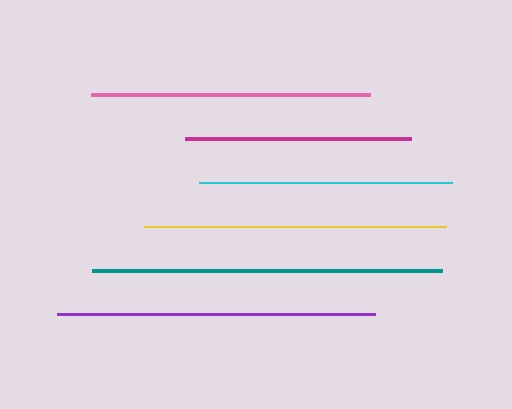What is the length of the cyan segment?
The cyan segment is approximately 252 pixels long.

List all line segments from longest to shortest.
From longest to shortest: teal, purple, yellow, pink, cyan, magenta.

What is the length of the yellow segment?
The yellow segment is approximately 302 pixels long.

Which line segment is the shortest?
The magenta line is the shortest at approximately 226 pixels.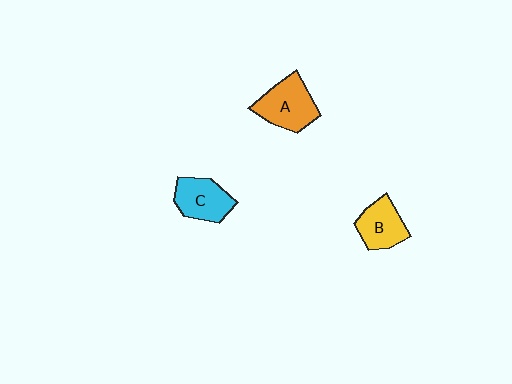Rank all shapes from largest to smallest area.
From largest to smallest: A (orange), C (cyan), B (yellow).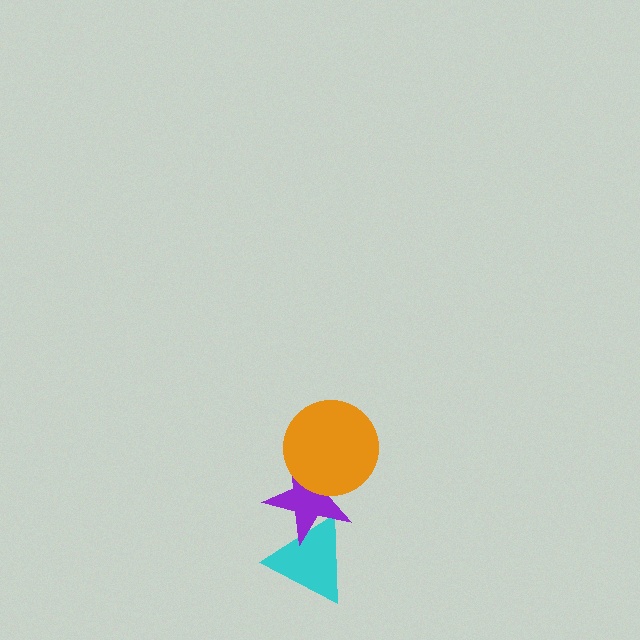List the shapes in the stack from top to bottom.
From top to bottom: the orange circle, the purple star, the cyan triangle.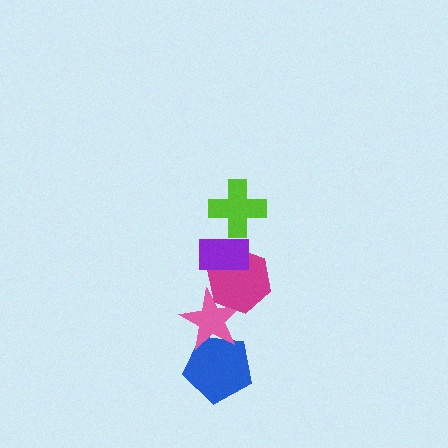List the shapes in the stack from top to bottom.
From top to bottom: the lime cross, the purple rectangle, the magenta hexagon, the pink star, the blue pentagon.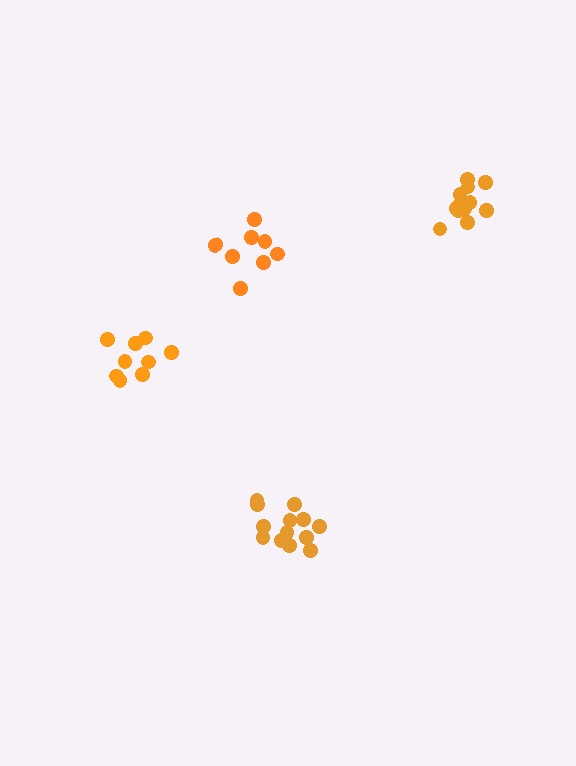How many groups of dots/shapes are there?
There are 4 groups.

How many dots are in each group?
Group 1: 9 dots, Group 2: 13 dots, Group 3: 8 dots, Group 4: 12 dots (42 total).